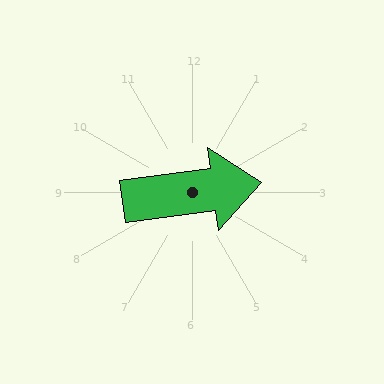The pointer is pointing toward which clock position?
Roughly 3 o'clock.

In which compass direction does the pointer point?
East.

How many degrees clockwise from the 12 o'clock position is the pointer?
Approximately 82 degrees.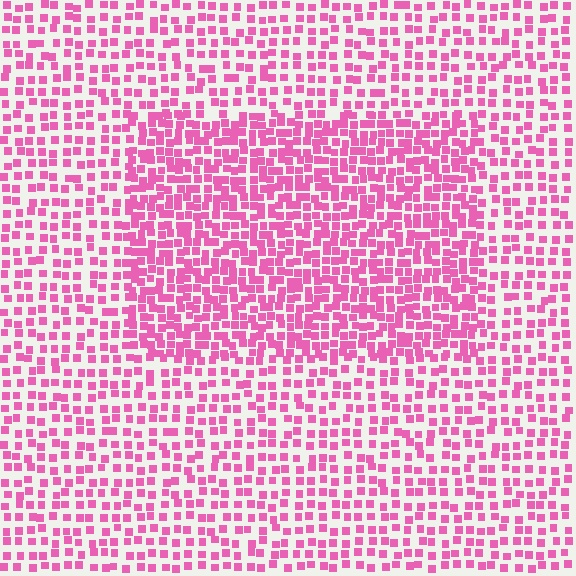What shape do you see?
I see a rectangle.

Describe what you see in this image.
The image contains small pink elements arranged at two different densities. A rectangle-shaped region is visible where the elements are more densely packed than the surrounding area.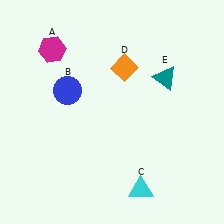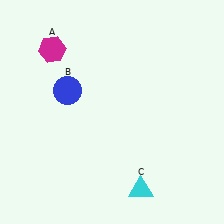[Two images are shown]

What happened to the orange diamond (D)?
The orange diamond (D) was removed in Image 2. It was in the top-right area of Image 1.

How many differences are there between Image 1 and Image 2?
There are 2 differences between the two images.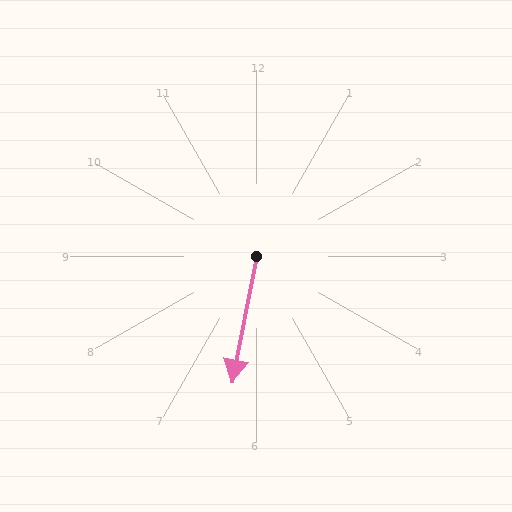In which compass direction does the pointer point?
South.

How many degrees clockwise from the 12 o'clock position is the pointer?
Approximately 191 degrees.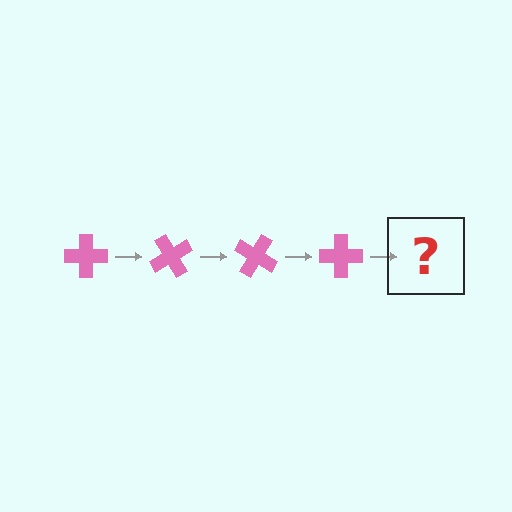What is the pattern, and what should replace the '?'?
The pattern is that the cross rotates 60 degrees each step. The '?' should be a pink cross rotated 240 degrees.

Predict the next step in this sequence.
The next step is a pink cross rotated 240 degrees.